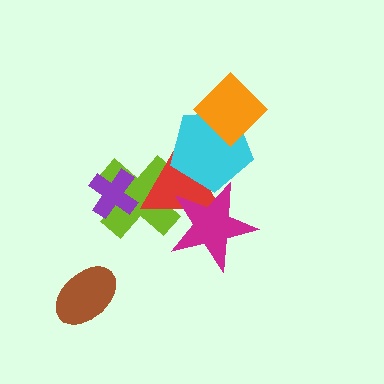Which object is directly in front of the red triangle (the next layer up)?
The cyan pentagon is directly in front of the red triangle.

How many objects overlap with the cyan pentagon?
3 objects overlap with the cyan pentagon.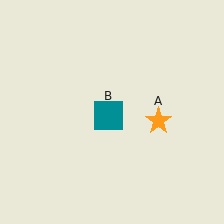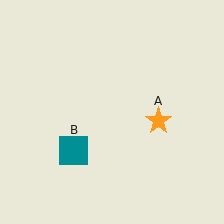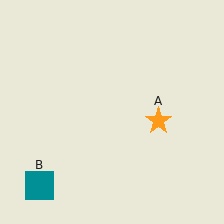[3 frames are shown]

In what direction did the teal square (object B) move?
The teal square (object B) moved down and to the left.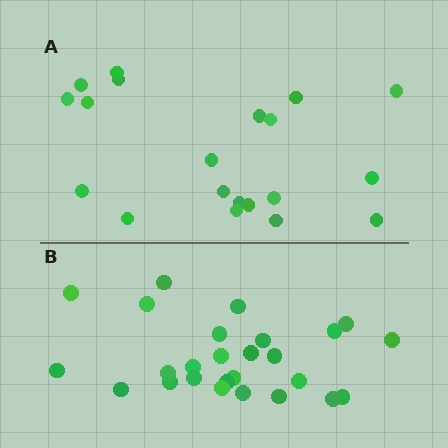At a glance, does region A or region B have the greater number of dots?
Region B (the bottom region) has more dots.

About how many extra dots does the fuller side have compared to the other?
Region B has about 6 more dots than region A.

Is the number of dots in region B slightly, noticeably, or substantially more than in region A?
Region B has noticeably more, but not dramatically so. The ratio is roughly 1.3 to 1.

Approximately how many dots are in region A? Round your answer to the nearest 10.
About 20 dots.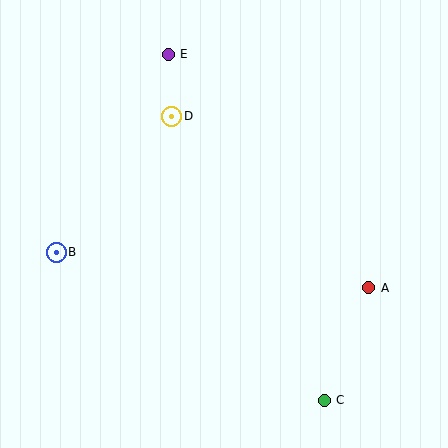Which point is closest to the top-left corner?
Point E is closest to the top-left corner.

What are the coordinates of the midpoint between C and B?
The midpoint between C and B is at (190, 326).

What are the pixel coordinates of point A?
Point A is at (369, 288).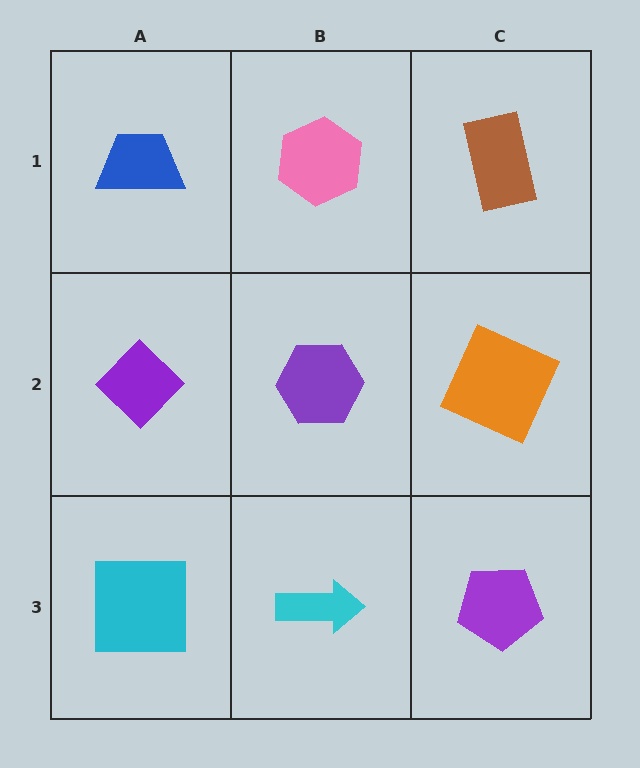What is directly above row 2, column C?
A brown rectangle.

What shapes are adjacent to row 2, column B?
A pink hexagon (row 1, column B), a cyan arrow (row 3, column B), a purple diamond (row 2, column A), an orange square (row 2, column C).